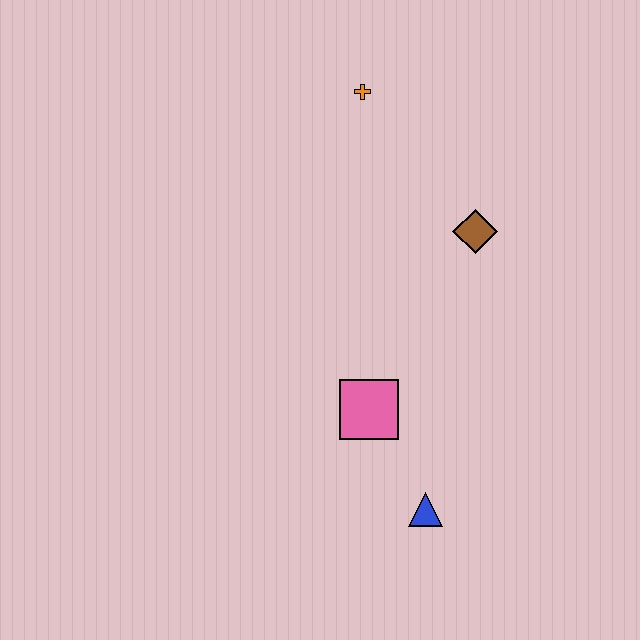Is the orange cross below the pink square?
No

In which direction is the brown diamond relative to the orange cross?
The brown diamond is below the orange cross.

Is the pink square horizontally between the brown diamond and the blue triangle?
No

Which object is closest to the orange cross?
The brown diamond is closest to the orange cross.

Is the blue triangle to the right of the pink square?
Yes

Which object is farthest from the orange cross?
The blue triangle is farthest from the orange cross.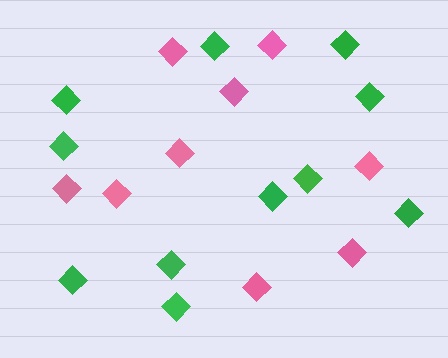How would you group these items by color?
There are 2 groups: one group of pink diamonds (9) and one group of green diamonds (11).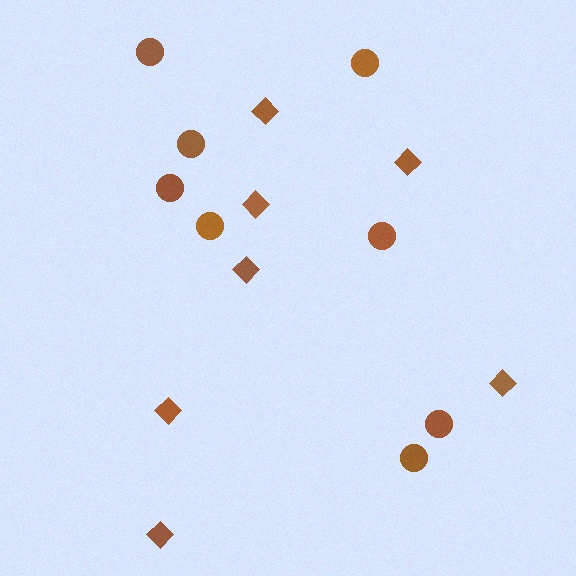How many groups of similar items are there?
There are 2 groups: one group of diamonds (7) and one group of circles (8).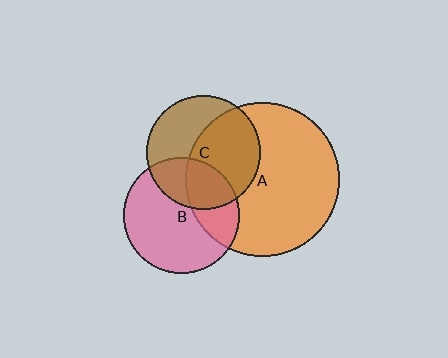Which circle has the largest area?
Circle A (orange).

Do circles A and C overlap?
Yes.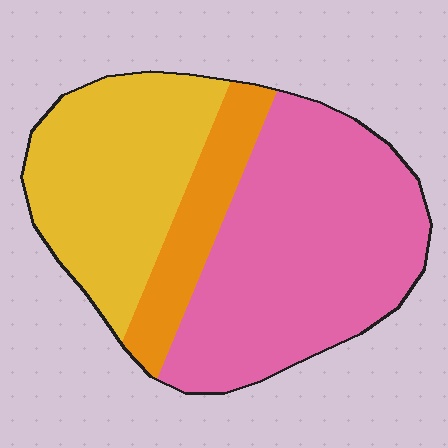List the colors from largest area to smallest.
From largest to smallest: pink, yellow, orange.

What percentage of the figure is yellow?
Yellow covers roughly 35% of the figure.